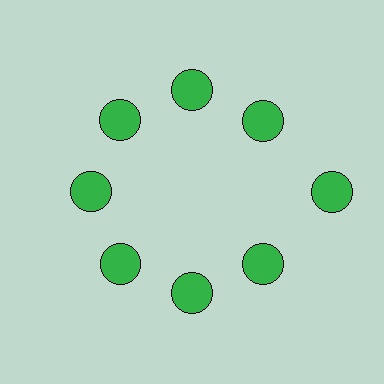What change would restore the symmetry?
The symmetry would be restored by moving it inward, back onto the ring so that all 8 circles sit at equal angles and equal distance from the center.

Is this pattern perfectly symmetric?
No. The 8 green circles are arranged in a ring, but one element near the 3 o'clock position is pushed outward from the center, breaking the 8-fold rotational symmetry.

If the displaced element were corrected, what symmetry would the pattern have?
It would have 8-fold rotational symmetry — the pattern would map onto itself every 45 degrees.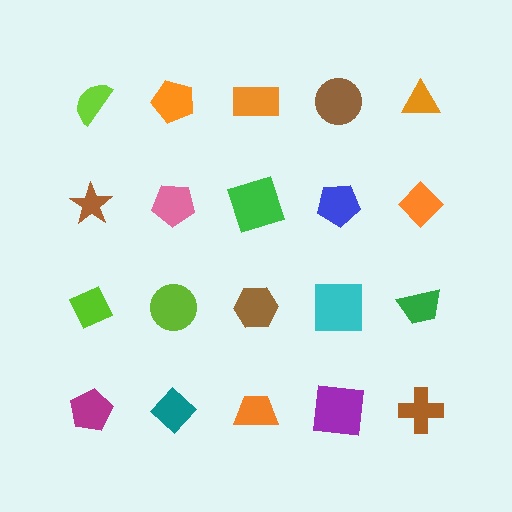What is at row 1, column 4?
A brown circle.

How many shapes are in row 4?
5 shapes.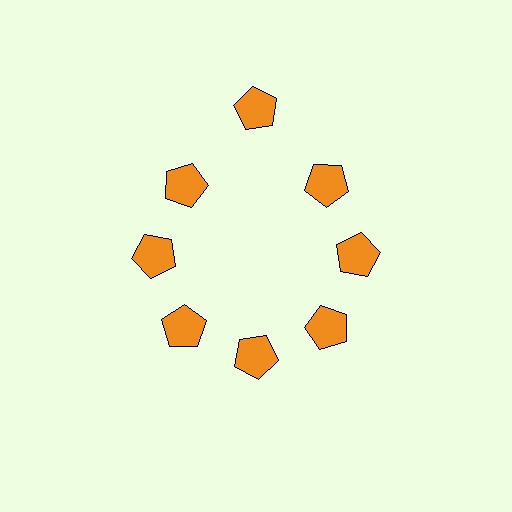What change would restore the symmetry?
The symmetry would be restored by moving it inward, back onto the ring so that all 8 pentagons sit at equal angles and equal distance from the center.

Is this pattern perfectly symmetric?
No. The 8 orange pentagons are arranged in a ring, but one element near the 12 o'clock position is pushed outward from the center, breaking the 8-fold rotational symmetry.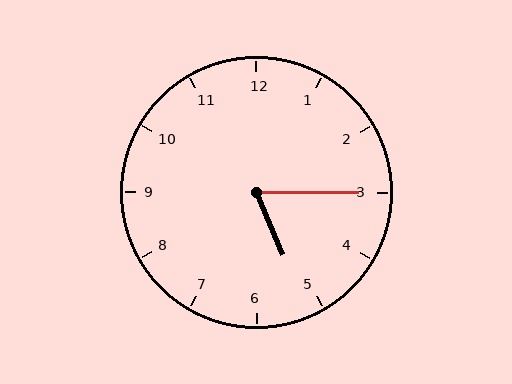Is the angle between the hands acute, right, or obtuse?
It is acute.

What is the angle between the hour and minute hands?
Approximately 68 degrees.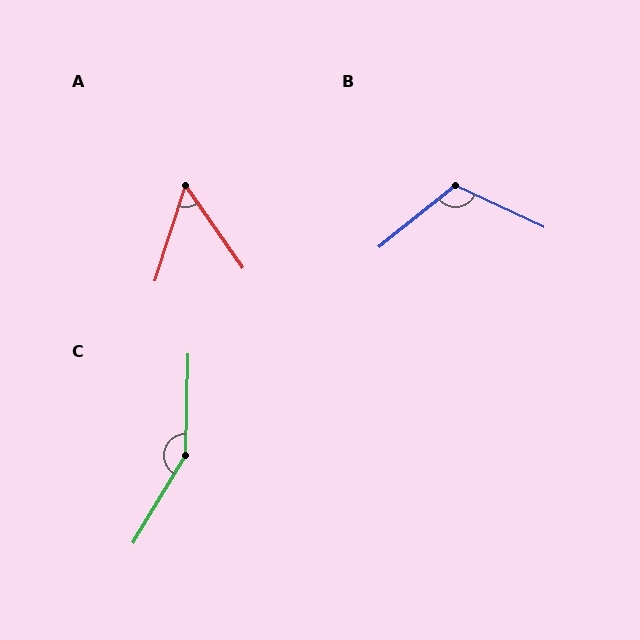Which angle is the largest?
C, at approximately 151 degrees.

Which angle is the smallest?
A, at approximately 52 degrees.